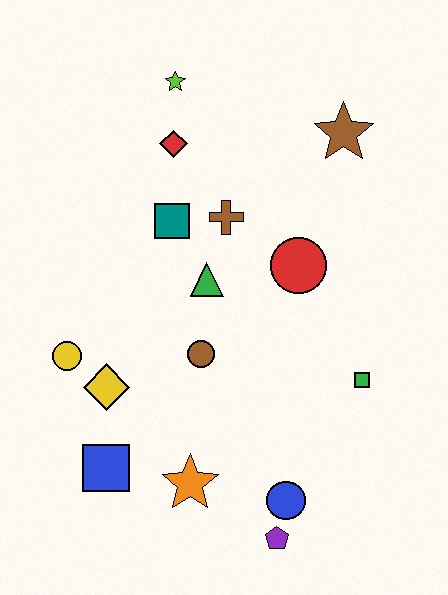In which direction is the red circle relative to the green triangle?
The red circle is to the right of the green triangle.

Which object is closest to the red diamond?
The lime star is closest to the red diamond.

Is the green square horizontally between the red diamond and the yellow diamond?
No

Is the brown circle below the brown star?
Yes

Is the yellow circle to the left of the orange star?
Yes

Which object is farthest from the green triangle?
The purple pentagon is farthest from the green triangle.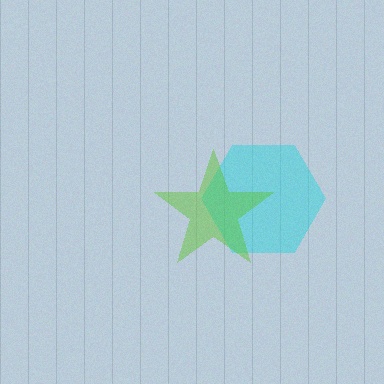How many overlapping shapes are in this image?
There are 2 overlapping shapes in the image.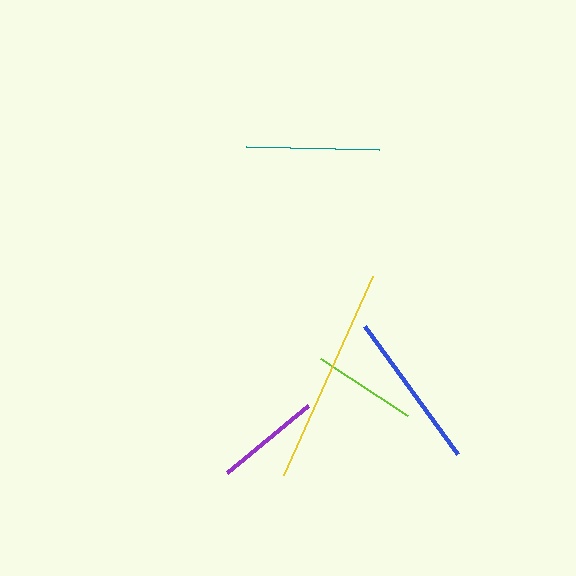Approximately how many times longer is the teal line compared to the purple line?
The teal line is approximately 1.3 times the length of the purple line.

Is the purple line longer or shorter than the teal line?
The teal line is longer than the purple line.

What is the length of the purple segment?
The purple segment is approximately 105 pixels long.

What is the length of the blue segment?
The blue segment is approximately 158 pixels long.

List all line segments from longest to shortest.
From longest to shortest: yellow, blue, teal, purple, lime.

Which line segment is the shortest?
The lime line is the shortest at approximately 105 pixels.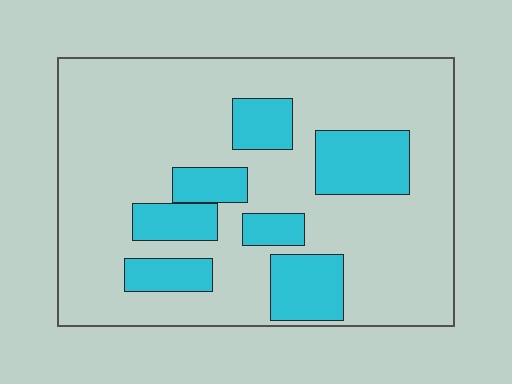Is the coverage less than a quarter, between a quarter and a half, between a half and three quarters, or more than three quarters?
Less than a quarter.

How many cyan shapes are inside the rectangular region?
7.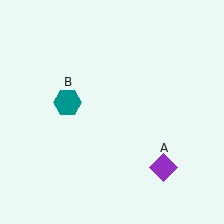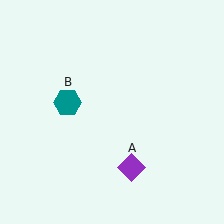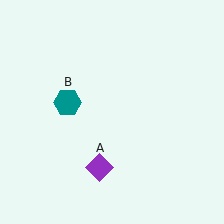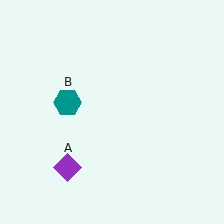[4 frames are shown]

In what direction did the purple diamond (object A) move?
The purple diamond (object A) moved left.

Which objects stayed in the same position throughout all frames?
Teal hexagon (object B) remained stationary.